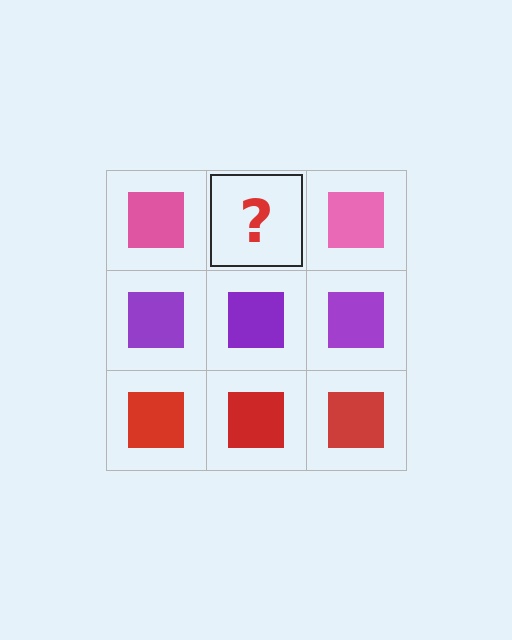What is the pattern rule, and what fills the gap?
The rule is that each row has a consistent color. The gap should be filled with a pink square.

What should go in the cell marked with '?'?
The missing cell should contain a pink square.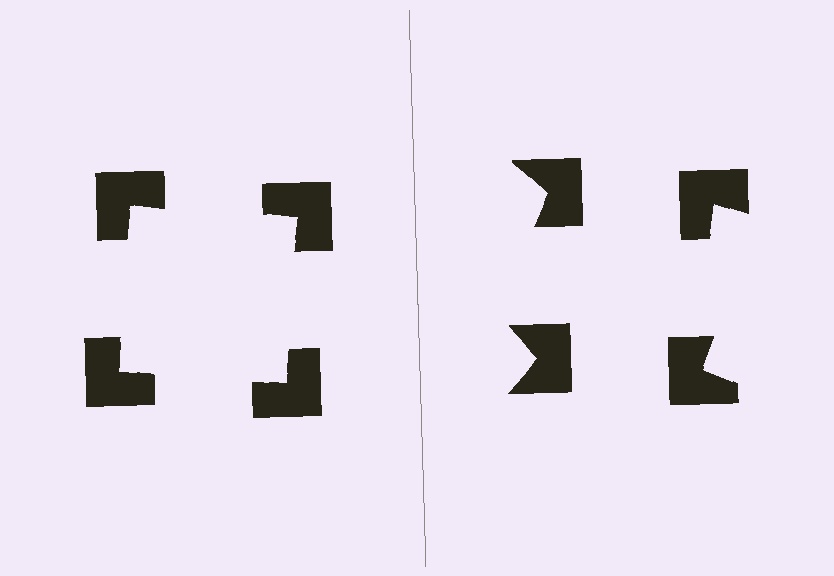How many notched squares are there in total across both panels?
8 — 4 on each side.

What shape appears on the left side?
An illusory square.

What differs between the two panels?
The notched squares are positioned identically on both sides; only the wedge orientations differ. On the left they align to a square; on the right they are misaligned.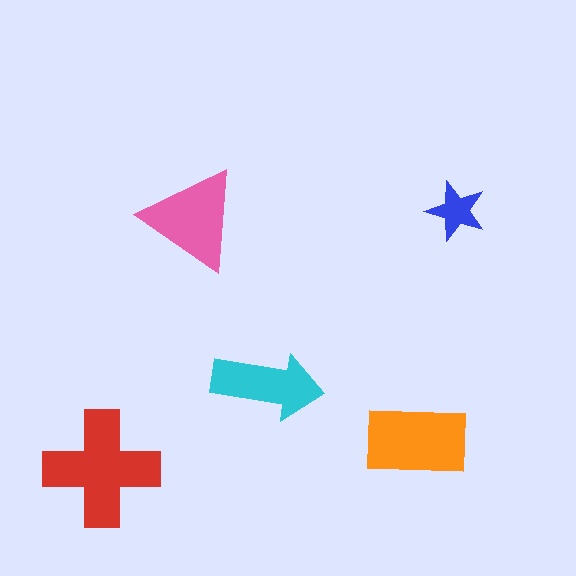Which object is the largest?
The red cross.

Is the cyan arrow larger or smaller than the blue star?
Larger.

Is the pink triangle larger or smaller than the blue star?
Larger.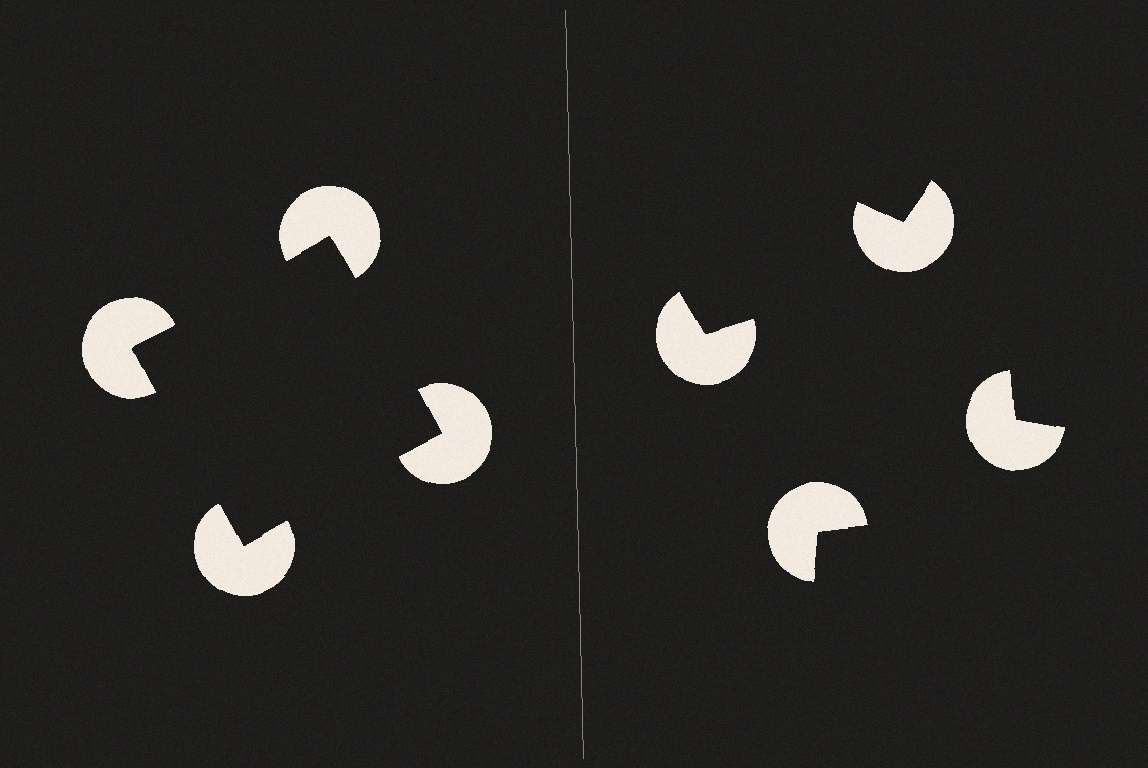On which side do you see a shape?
An illusory square appears on the left side. On the right side the wedge cuts are rotated, so no coherent shape forms.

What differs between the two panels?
The pac-man discs are positioned identically on both sides; only the wedge orientations differ. On the left they align to a square; on the right they are misaligned.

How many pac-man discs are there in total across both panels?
8 — 4 on each side.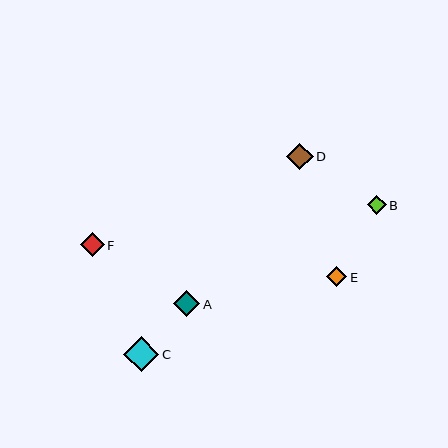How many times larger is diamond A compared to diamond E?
Diamond A is approximately 1.3 times the size of diamond E.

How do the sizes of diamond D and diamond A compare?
Diamond D and diamond A are approximately the same size.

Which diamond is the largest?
Diamond C is the largest with a size of approximately 35 pixels.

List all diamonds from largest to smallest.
From largest to smallest: C, D, A, F, E, B.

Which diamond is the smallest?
Diamond B is the smallest with a size of approximately 19 pixels.